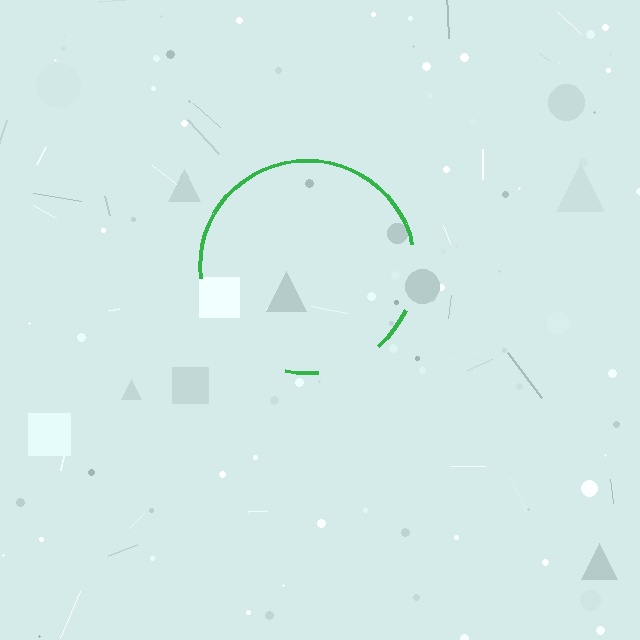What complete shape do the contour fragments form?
The contour fragments form a circle.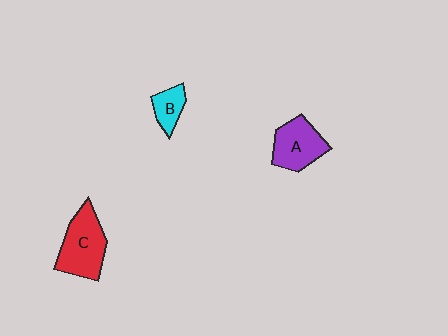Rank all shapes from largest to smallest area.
From largest to smallest: C (red), A (purple), B (cyan).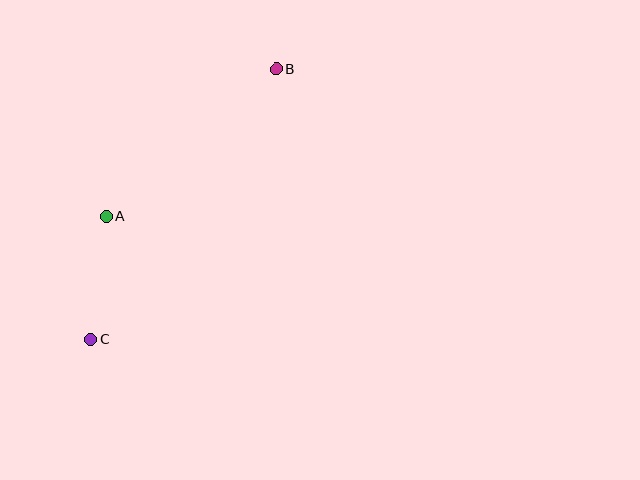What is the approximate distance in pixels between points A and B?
The distance between A and B is approximately 225 pixels.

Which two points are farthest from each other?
Points B and C are farthest from each other.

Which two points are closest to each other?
Points A and C are closest to each other.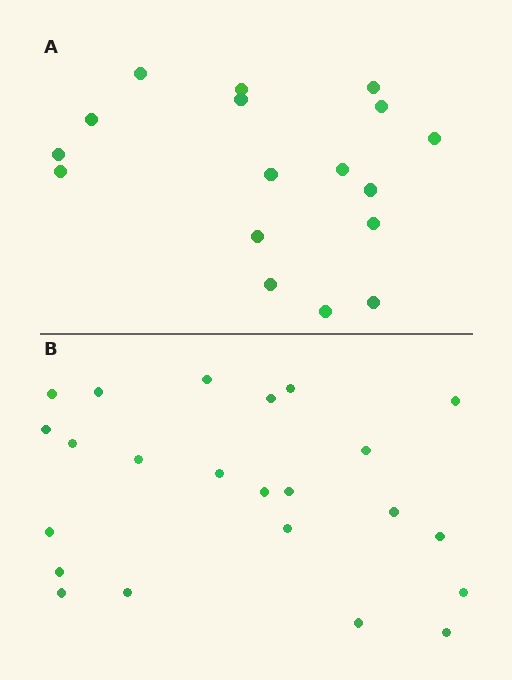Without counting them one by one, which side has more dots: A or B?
Region B (the bottom region) has more dots.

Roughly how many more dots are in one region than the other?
Region B has about 6 more dots than region A.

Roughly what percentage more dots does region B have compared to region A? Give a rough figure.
About 35% more.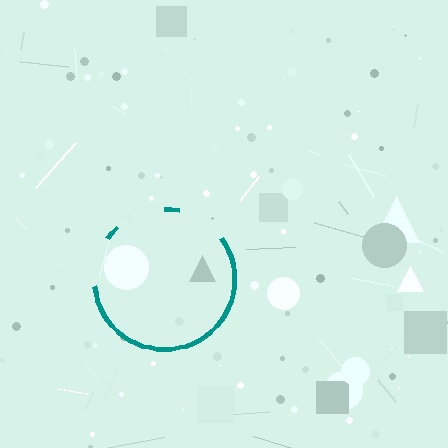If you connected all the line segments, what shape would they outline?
They would outline a circle.